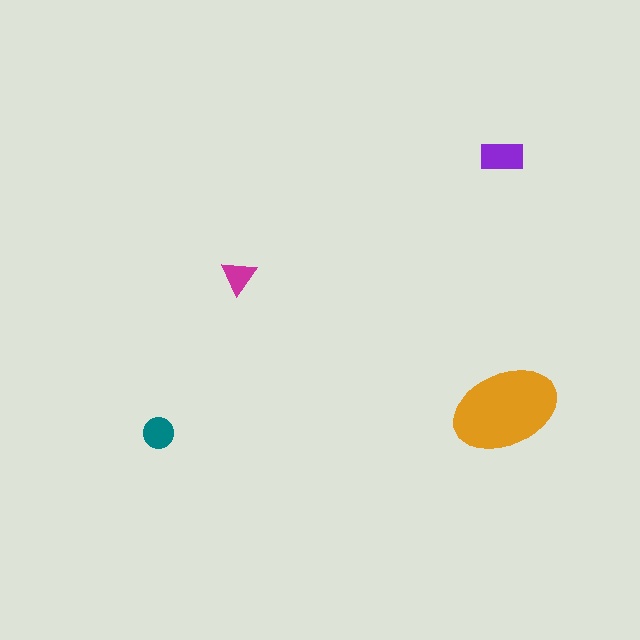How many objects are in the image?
There are 4 objects in the image.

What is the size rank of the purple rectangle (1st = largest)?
2nd.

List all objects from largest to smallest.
The orange ellipse, the purple rectangle, the teal circle, the magenta triangle.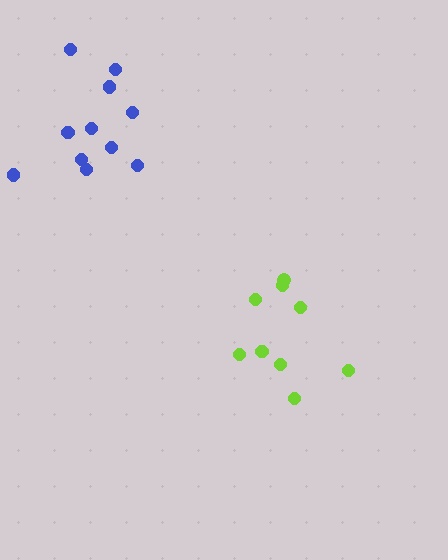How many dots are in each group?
Group 1: 9 dots, Group 2: 11 dots (20 total).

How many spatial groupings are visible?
There are 2 spatial groupings.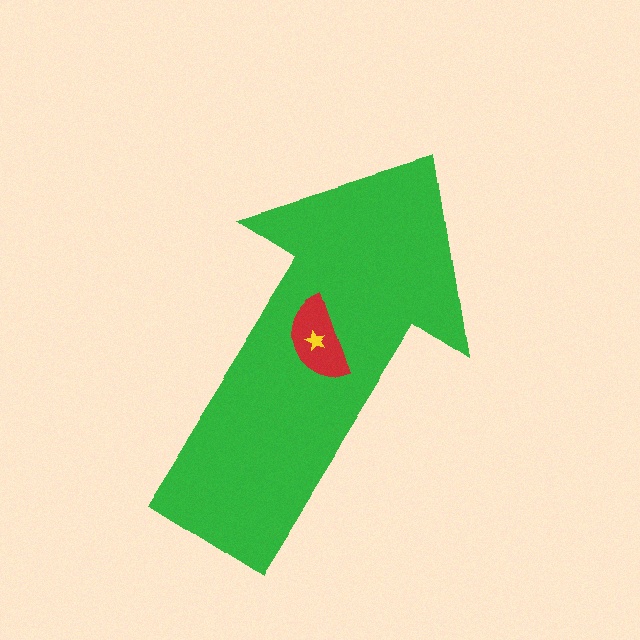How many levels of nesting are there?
3.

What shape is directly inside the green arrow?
The red semicircle.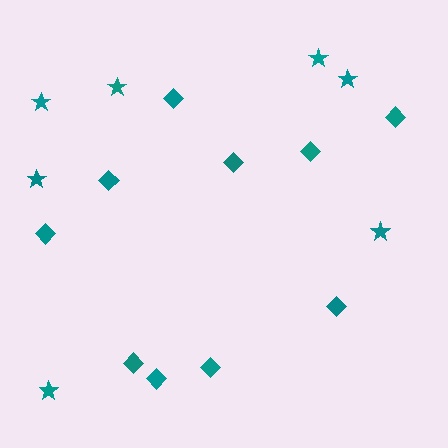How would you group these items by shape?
There are 2 groups: one group of diamonds (10) and one group of stars (7).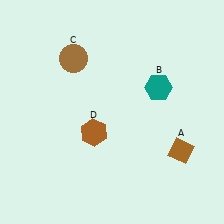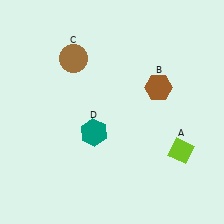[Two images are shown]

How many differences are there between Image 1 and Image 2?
There are 3 differences between the two images.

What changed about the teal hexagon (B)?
In Image 1, B is teal. In Image 2, it changed to brown.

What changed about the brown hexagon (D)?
In Image 1, D is brown. In Image 2, it changed to teal.